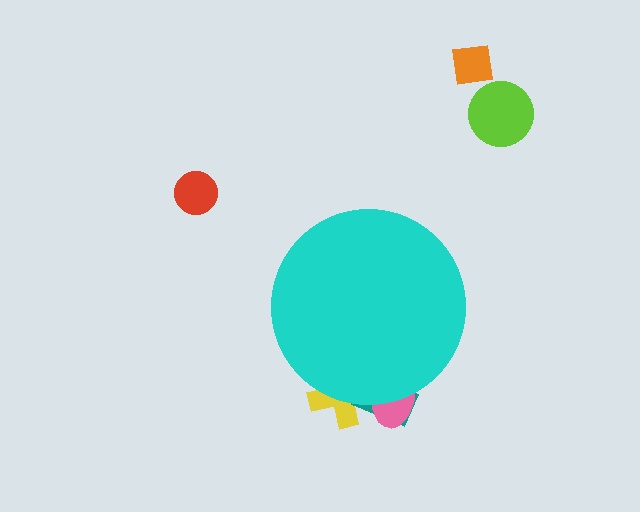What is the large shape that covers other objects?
A cyan circle.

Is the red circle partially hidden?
No, the red circle is fully visible.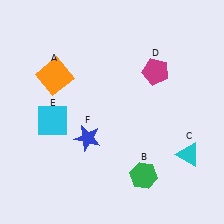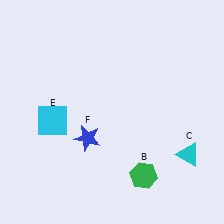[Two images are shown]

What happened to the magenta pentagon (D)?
The magenta pentagon (D) was removed in Image 2. It was in the top-right area of Image 1.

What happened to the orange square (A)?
The orange square (A) was removed in Image 2. It was in the top-left area of Image 1.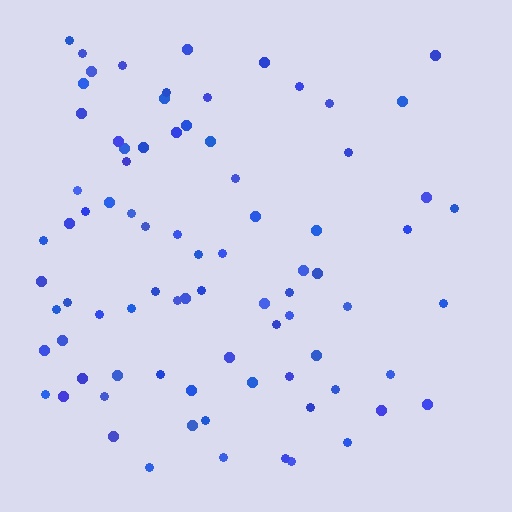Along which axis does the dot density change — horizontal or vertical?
Horizontal.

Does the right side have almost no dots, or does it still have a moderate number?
Still a moderate number, just noticeably fewer than the left.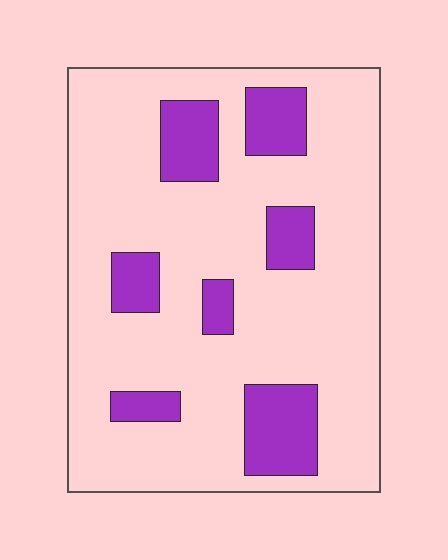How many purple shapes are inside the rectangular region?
7.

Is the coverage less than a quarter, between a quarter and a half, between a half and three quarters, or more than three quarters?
Less than a quarter.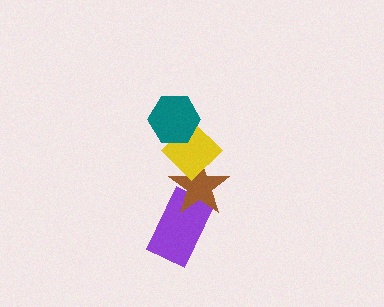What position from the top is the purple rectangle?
The purple rectangle is 4th from the top.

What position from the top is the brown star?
The brown star is 3rd from the top.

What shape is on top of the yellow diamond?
The teal hexagon is on top of the yellow diamond.